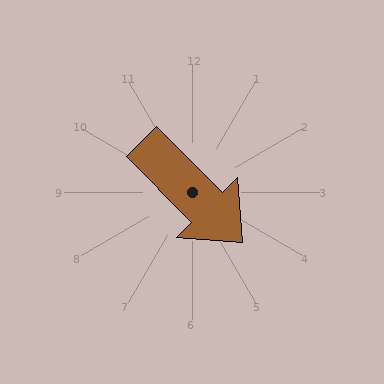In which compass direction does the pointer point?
Southeast.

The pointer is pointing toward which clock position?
Roughly 5 o'clock.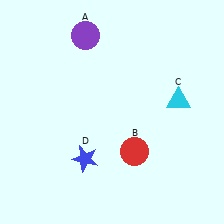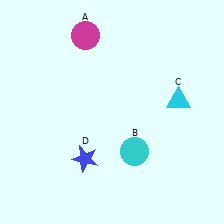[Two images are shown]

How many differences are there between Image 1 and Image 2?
There are 2 differences between the two images.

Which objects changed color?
A changed from purple to magenta. B changed from red to cyan.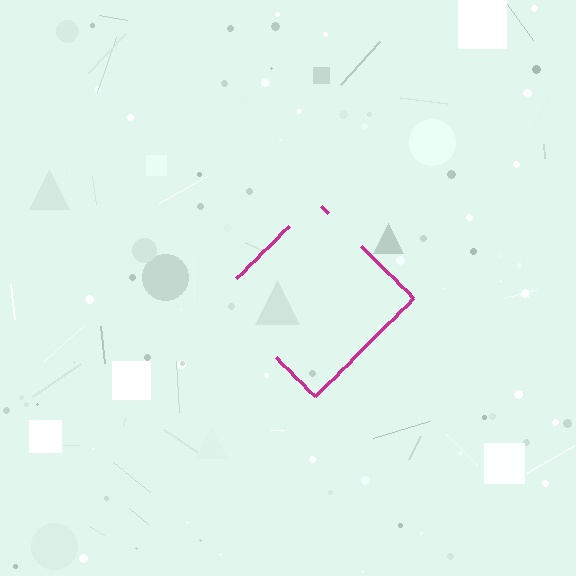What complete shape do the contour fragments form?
The contour fragments form a diamond.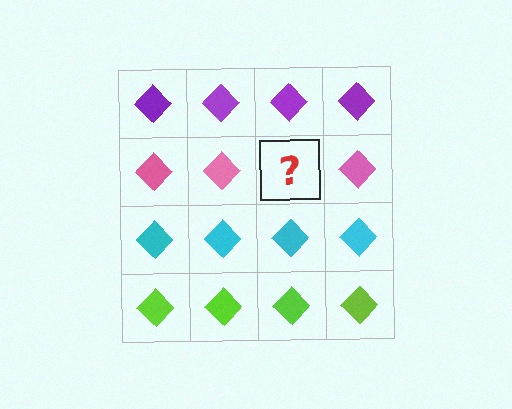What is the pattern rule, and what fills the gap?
The rule is that each row has a consistent color. The gap should be filled with a pink diamond.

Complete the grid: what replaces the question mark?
The question mark should be replaced with a pink diamond.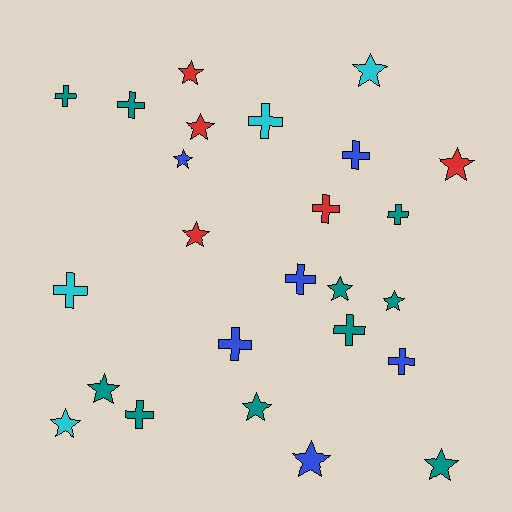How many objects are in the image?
There are 25 objects.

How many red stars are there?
There are 4 red stars.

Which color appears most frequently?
Teal, with 10 objects.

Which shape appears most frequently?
Star, with 13 objects.